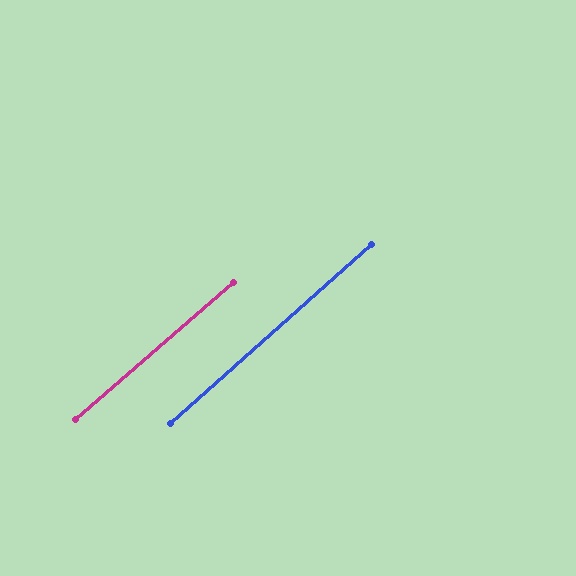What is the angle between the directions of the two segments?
Approximately 1 degree.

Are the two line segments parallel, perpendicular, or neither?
Parallel — their directions differ by only 0.5°.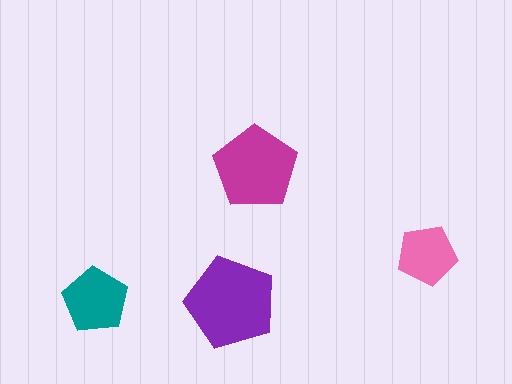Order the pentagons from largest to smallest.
the purple one, the magenta one, the teal one, the pink one.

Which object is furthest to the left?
The teal pentagon is leftmost.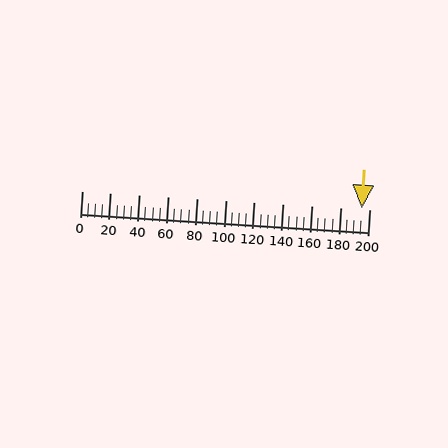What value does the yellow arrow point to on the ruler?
The yellow arrow points to approximately 195.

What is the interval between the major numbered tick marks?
The major tick marks are spaced 20 units apart.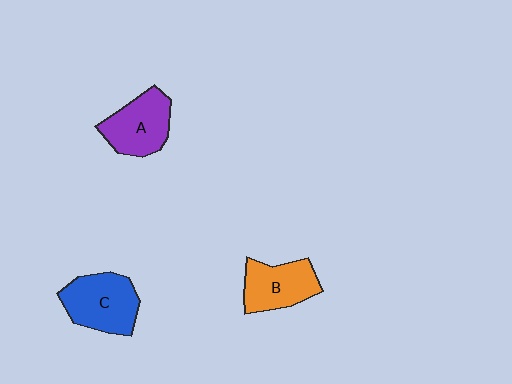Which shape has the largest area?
Shape C (blue).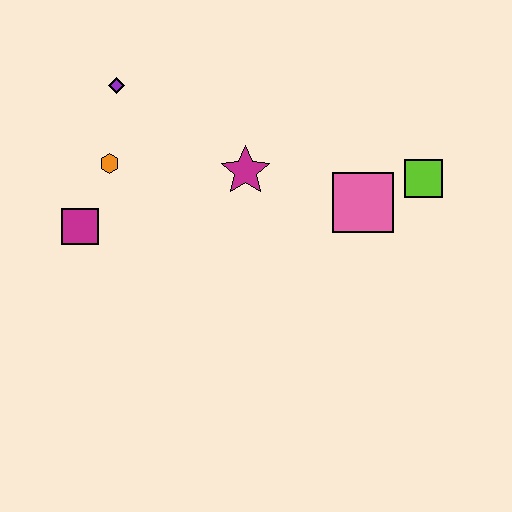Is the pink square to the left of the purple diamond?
No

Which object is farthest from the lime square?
The magenta square is farthest from the lime square.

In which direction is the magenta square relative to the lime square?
The magenta square is to the left of the lime square.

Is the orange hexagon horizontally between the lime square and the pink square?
No